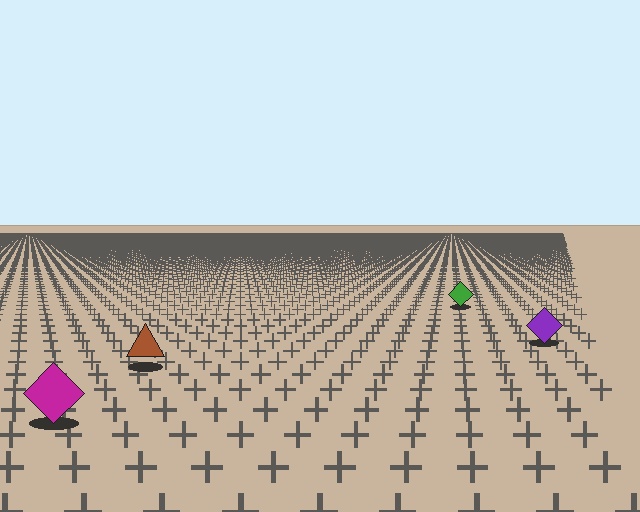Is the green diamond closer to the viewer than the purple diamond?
No. The purple diamond is closer — you can tell from the texture gradient: the ground texture is coarser near it.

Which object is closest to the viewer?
The magenta diamond is closest. The texture marks near it are larger and more spread out.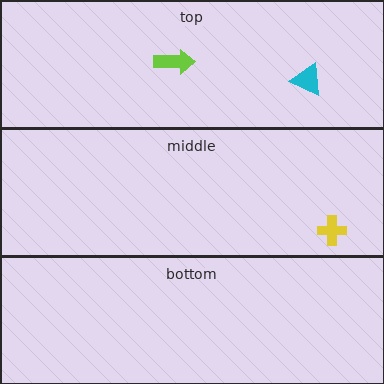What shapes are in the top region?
The cyan triangle, the lime arrow.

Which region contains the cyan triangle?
The top region.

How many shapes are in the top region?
2.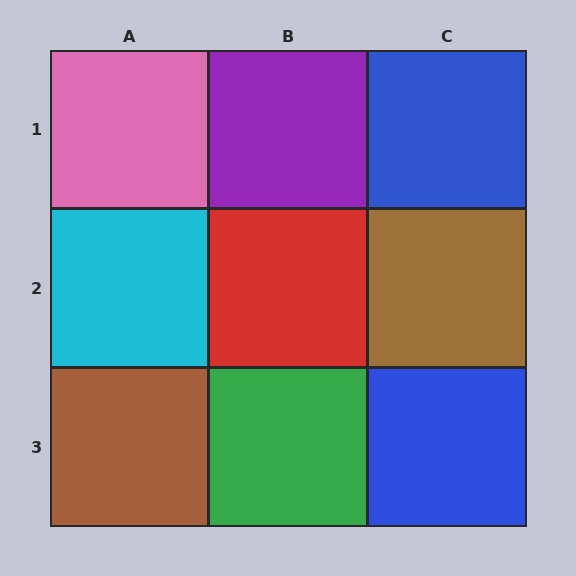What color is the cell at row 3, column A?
Brown.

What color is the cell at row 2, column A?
Cyan.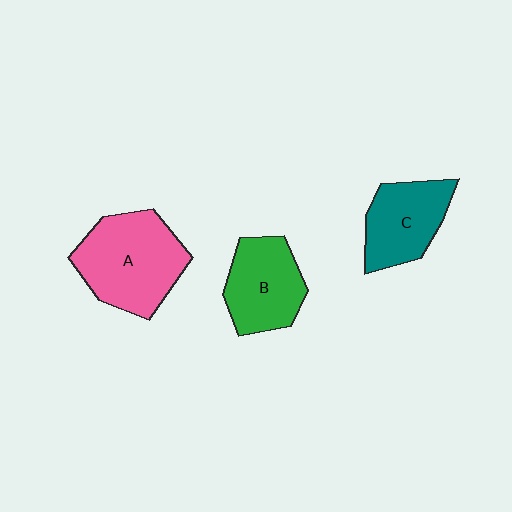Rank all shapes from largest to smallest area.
From largest to smallest: A (pink), B (green), C (teal).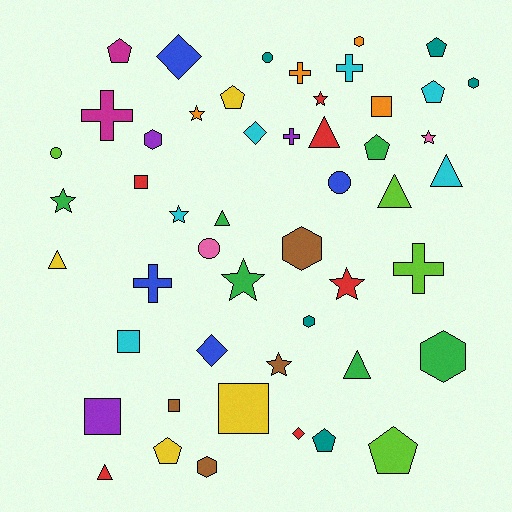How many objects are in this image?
There are 50 objects.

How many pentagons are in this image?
There are 8 pentagons.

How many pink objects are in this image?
There are 2 pink objects.